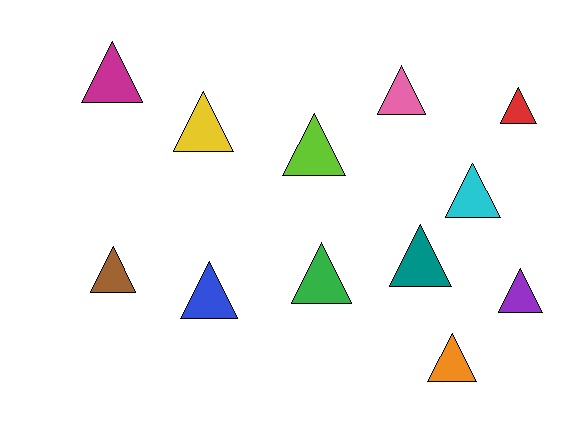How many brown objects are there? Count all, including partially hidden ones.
There is 1 brown object.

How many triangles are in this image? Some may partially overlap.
There are 12 triangles.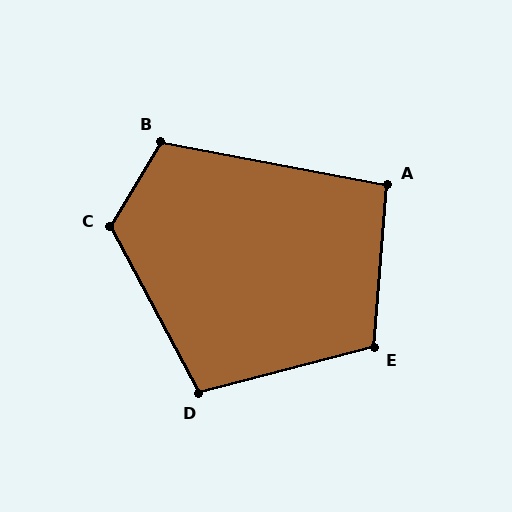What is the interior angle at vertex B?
Approximately 110 degrees (obtuse).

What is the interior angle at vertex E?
Approximately 109 degrees (obtuse).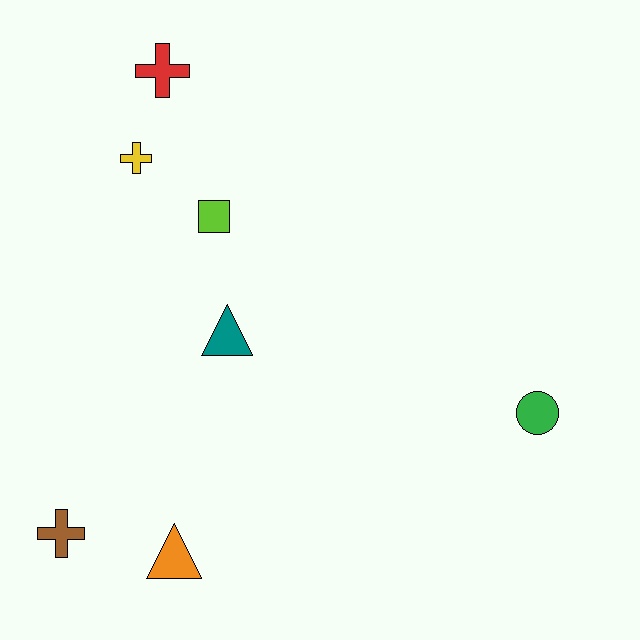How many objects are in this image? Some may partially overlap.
There are 7 objects.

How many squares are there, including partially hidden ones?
There is 1 square.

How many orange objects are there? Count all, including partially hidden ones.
There is 1 orange object.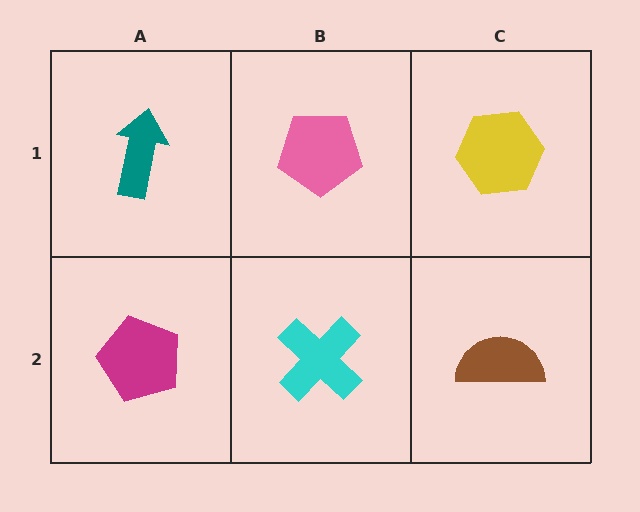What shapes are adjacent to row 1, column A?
A magenta pentagon (row 2, column A), a pink pentagon (row 1, column B).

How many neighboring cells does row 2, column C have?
2.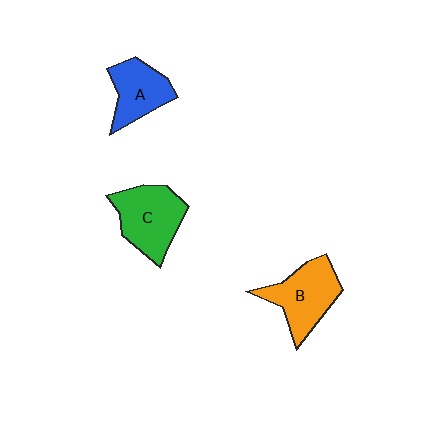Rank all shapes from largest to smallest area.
From largest to smallest: C (green), B (orange), A (blue).